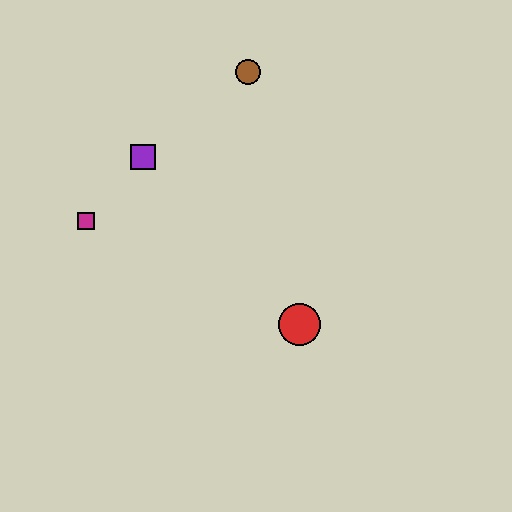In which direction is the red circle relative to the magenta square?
The red circle is to the right of the magenta square.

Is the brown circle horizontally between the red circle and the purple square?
Yes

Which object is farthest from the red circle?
The brown circle is farthest from the red circle.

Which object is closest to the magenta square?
The purple square is closest to the magenta square.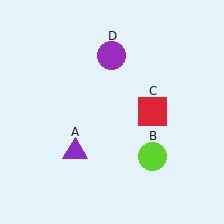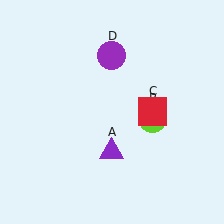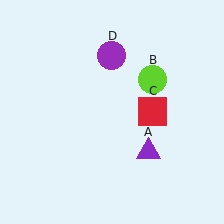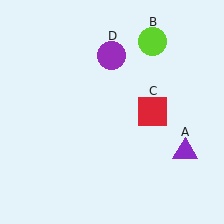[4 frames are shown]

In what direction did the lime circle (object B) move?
The lime circle (object B) moved up.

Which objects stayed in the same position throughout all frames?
Red square (object C) and purple circle (object D) remained stationary.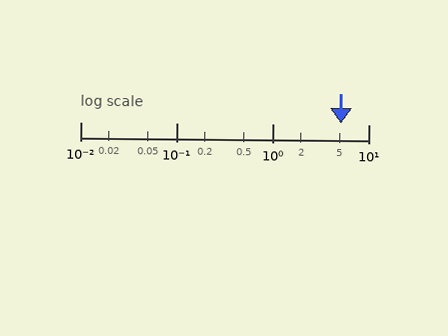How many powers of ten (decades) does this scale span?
The scale spans 3 decades, from 0.01 to 10.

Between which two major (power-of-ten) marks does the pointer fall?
The pointer is between 1 and 10.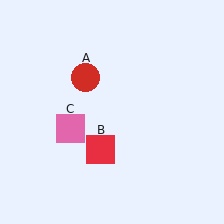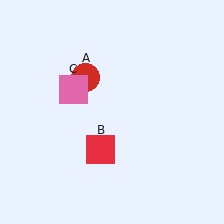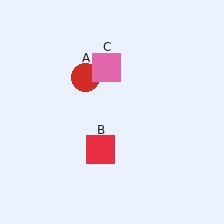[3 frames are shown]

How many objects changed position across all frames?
1 object changed position: pink square (object C).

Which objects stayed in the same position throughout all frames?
Red circle (object A) and red square (object B) remained stationary.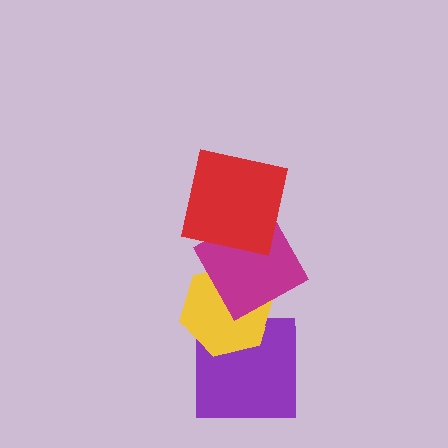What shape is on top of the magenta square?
The red square is on top of the magenta square.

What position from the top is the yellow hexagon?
The yellow hexagon is 3rd from the top.